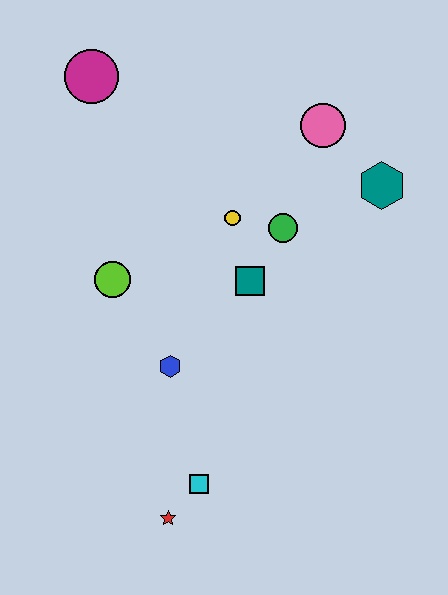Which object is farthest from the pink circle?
The red star is farthest from the pink circle.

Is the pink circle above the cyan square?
Yes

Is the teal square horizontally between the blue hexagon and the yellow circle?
No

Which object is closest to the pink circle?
The teal hexagon is closest to the pink circle.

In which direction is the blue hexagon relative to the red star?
The blue hexagon is above the red star.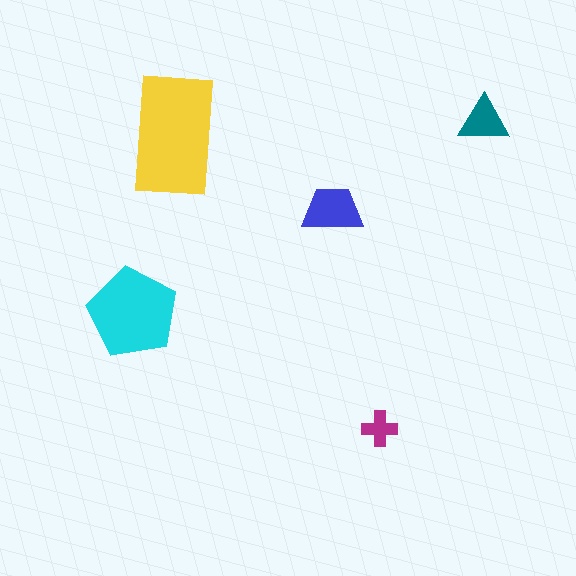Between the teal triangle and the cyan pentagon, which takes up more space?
The cyan pentagon.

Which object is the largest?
The yellow rectangle.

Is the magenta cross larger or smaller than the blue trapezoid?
Smaller.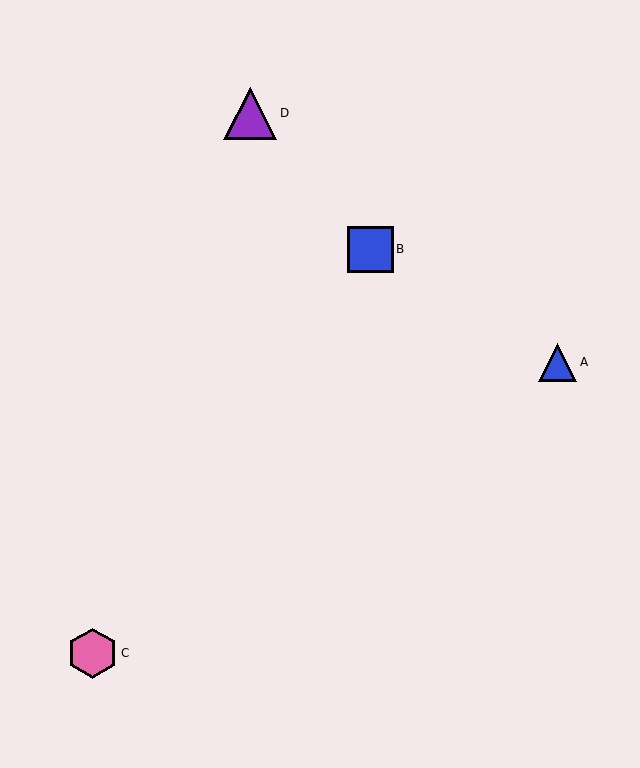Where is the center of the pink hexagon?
The center of the pink hexagon is at (92, 653).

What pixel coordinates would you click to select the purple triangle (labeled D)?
Click at (250, 113) to select the purple triangle D.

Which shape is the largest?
The purple triangle (labeled D) is the largest.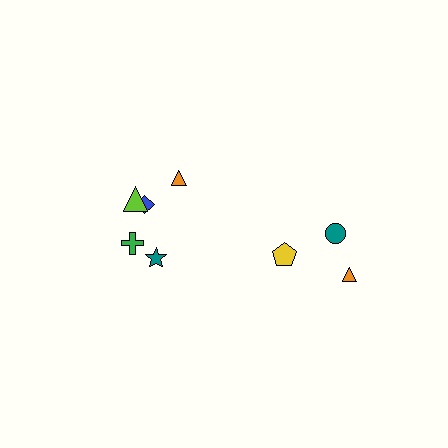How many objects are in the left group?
There are 5 objects.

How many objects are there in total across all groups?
There are 8 objects.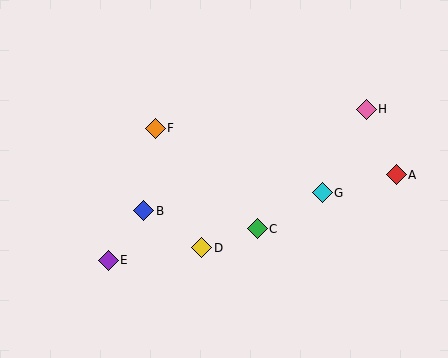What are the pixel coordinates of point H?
Point H is at (366, 109).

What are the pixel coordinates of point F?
Point F is at (155, 128).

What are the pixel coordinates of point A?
Point A is at (396, 175).